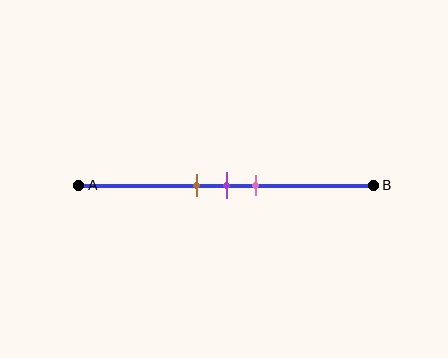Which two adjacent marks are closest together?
The brown and purple marks are the closest adjacent pair.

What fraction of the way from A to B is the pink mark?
The pink mark is approximately 60% (0.6) of the way from A to B.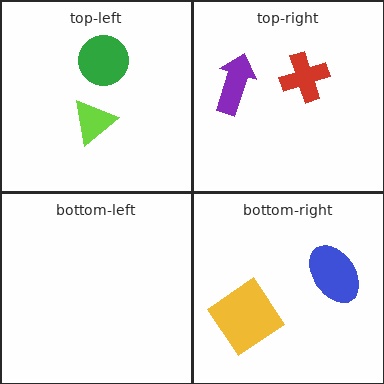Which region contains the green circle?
The top-left region.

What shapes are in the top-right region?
The purple arrow, the red cross.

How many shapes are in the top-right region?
2.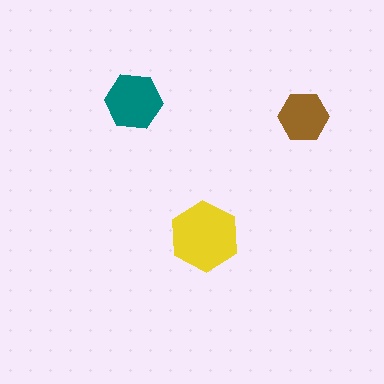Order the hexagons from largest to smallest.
the yellow one, the teal one, the brown one.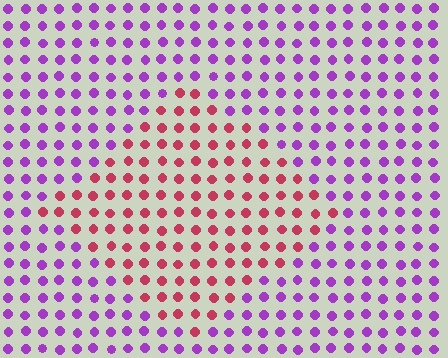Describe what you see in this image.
The image is filled with small purple elements in a uniform arrangement. A diamond-shaped region is visible where the elements are tinted to a slightly different hue, forming a subtle color boundary.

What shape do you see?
I see a diamond.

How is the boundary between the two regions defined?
The boundary is defined purely by a slight shift in hue (about 59 degrees). Spacing, size, and orientation are identical on both sides.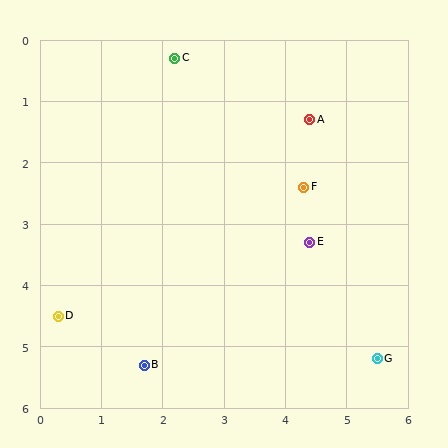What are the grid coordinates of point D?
Point D is at approximately (0.3, 4.5).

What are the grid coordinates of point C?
Point C is at approximately (2.2, 0.3).